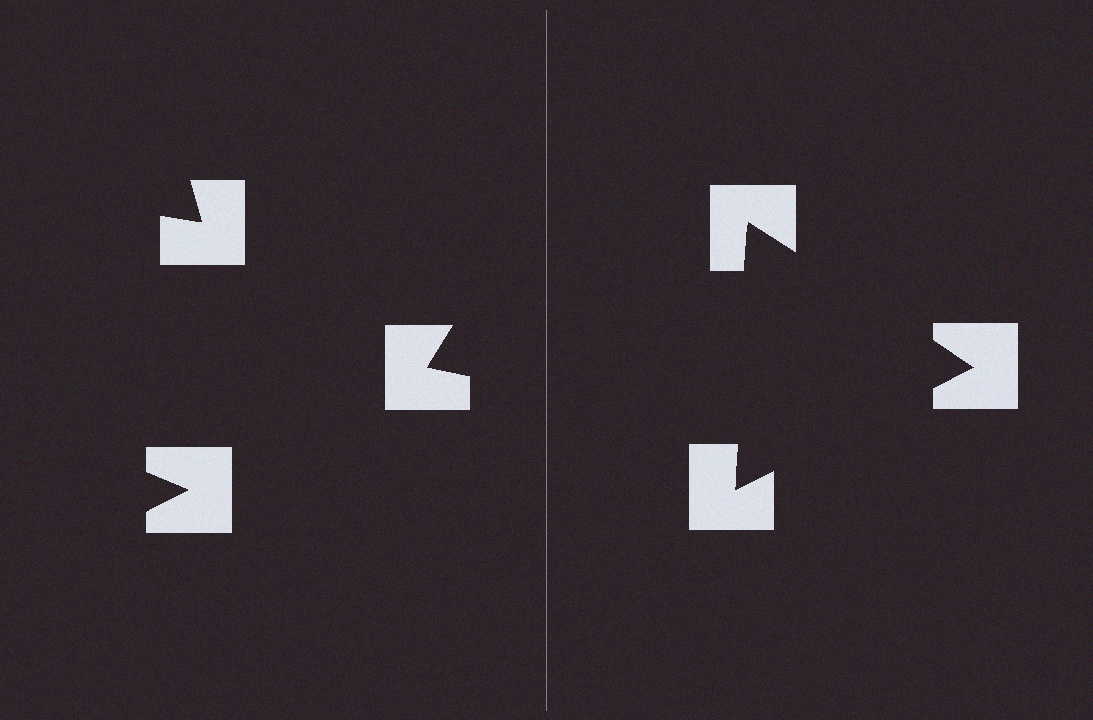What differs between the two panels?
The notched squares are positioned identically on both sides; only the wedge orientations differ. On the right they align to a triangle; on the left they are misaligned.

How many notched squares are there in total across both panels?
6 — 3 on each side.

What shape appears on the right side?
An illusory triangle.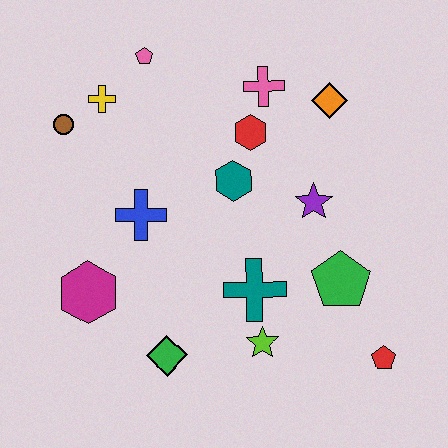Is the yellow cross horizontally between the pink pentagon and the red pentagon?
No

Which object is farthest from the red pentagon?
The brown circle is farthest from the red pentagon.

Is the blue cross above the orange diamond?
No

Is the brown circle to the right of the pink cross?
No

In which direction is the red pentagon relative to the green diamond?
The red pentagon is to the right of the green diamond.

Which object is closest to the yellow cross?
The brown circle is closest to the yellow cross.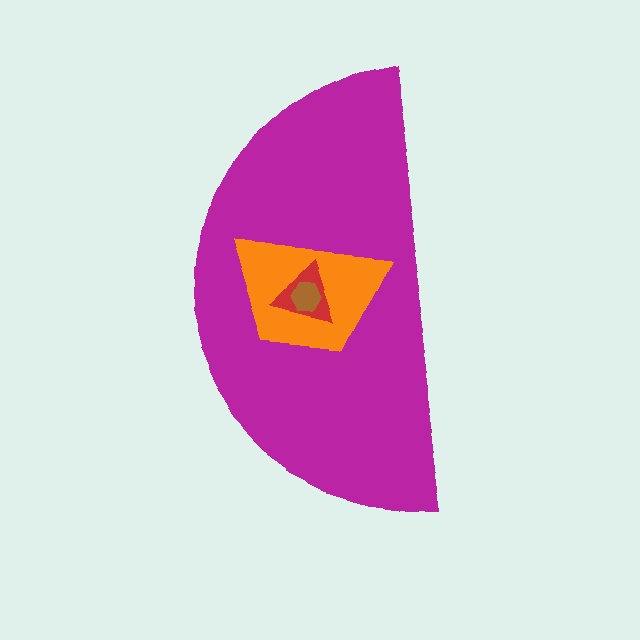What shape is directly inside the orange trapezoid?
The red triangle.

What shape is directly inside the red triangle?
The brown hexagon.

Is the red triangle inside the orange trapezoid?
Yes.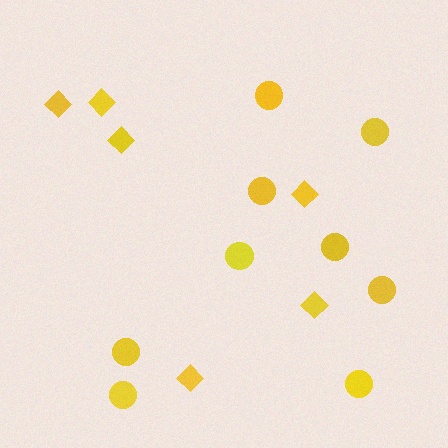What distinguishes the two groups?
There are 2 groups: one group of circles (9) and one group of diamonds (6).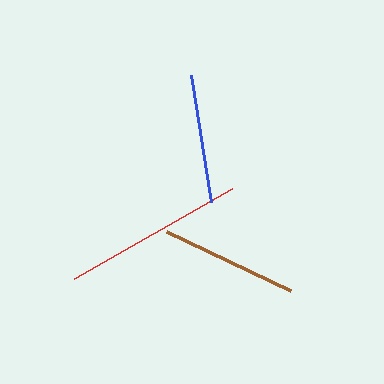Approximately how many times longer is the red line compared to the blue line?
The red line is approximately 1.4 times the length of the blue line.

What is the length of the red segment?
The red segment is approximately 182 pixels long.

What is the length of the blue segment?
The blue segment is approximately 129 pixels long.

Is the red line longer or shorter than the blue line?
The red line is longer than the blue line.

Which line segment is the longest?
The red line is the longest at approximately 182 pixels.